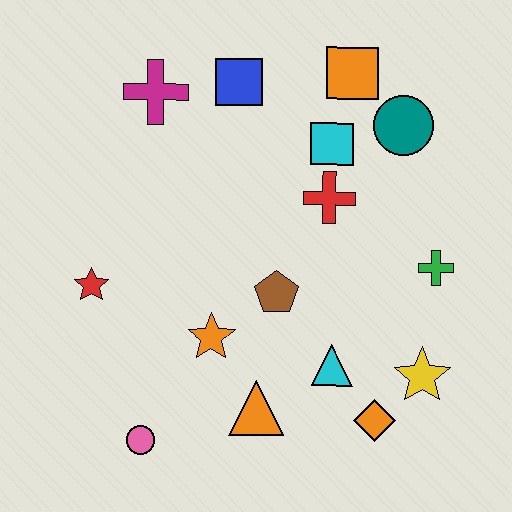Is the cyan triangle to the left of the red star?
No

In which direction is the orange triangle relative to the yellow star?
The orange triangle is to the left of the yellow star.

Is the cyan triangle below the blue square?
Yes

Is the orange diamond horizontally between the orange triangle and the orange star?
No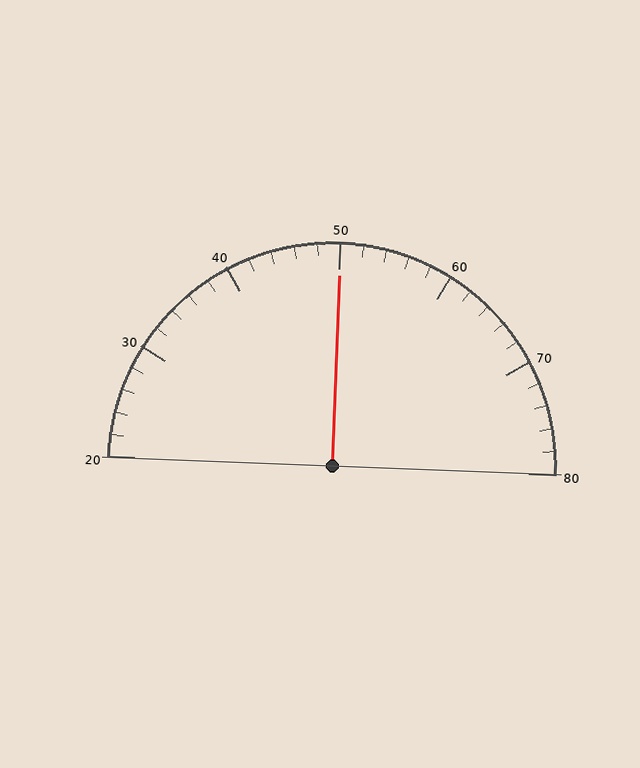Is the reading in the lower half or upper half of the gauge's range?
The reading is in the upper half of the range (20 to 80).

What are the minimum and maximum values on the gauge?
The gauge ranges from 20 to 80.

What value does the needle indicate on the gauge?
The needle indicates approximately 50.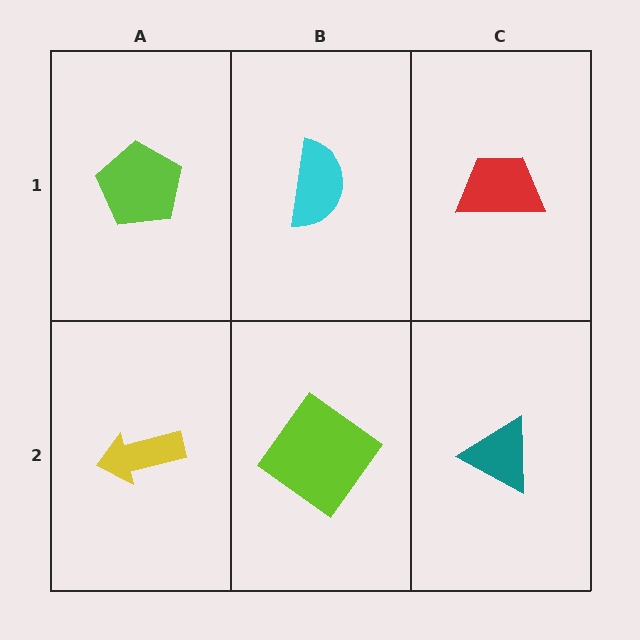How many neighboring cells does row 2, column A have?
2.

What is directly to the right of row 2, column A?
A lime diamond.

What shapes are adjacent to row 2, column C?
A red trapezoid (row 1, column C), a lime diamond (row 2, column B).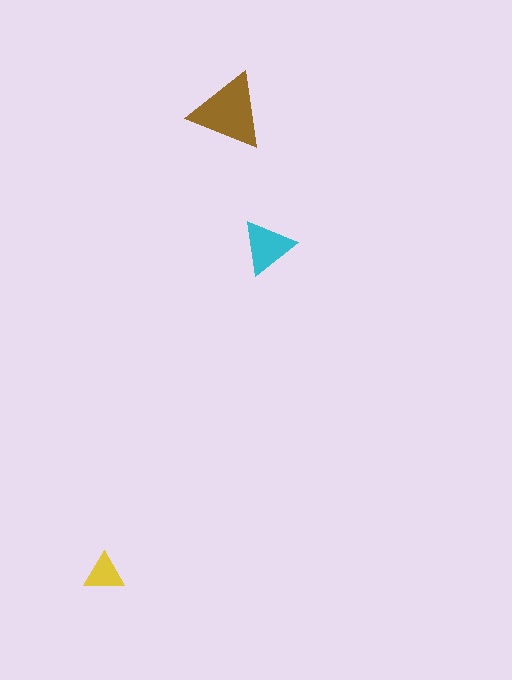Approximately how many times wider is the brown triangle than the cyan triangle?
About 1.5 times wider.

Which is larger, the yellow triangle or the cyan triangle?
The cyan one.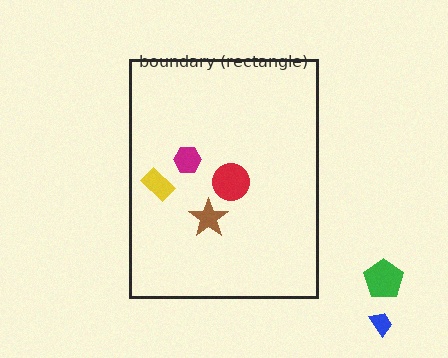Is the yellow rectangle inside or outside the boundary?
Inside.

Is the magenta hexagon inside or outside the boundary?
Inside.